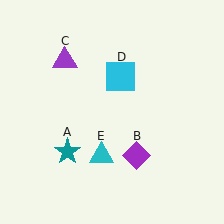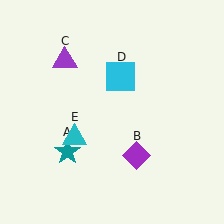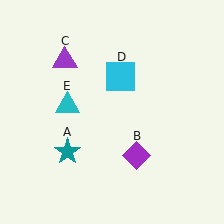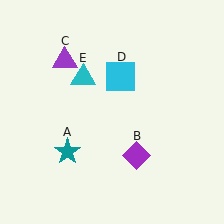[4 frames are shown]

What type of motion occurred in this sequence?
The cyan triangle (object E) rotated clockwise around the center of the scene.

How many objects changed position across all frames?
1 object changed position: cyan triangle (object E).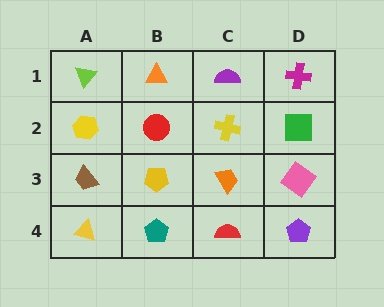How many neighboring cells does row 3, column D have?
3.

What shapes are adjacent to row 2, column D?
A magenta cross (row 1, column D), a pink diamond (row 3, column D), a yellow cross (row 2, column C).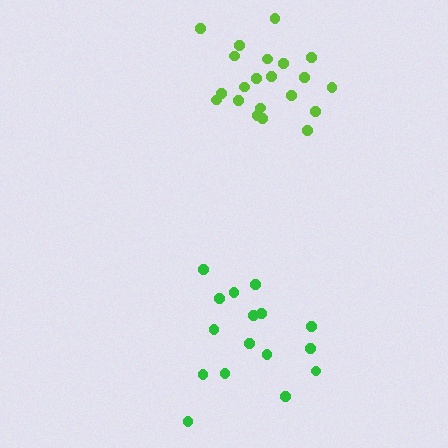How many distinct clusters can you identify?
There are 2 distinct clusters.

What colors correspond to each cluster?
The clusters are colored: green, lime.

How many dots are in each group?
Group 1: 16 dots, Group 2: 21 dots (37 total).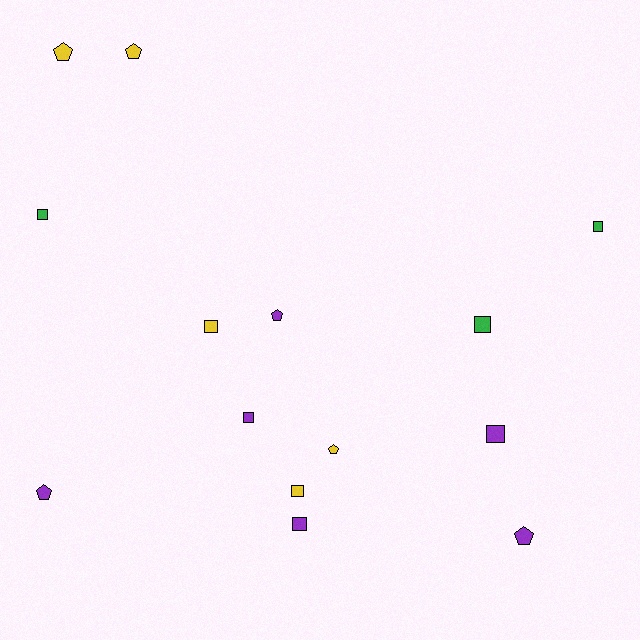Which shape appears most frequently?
Square, with 8 objects.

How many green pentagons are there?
There are no green pentagons.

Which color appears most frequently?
Purple, with 6 objects.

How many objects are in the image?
There are 14 objects.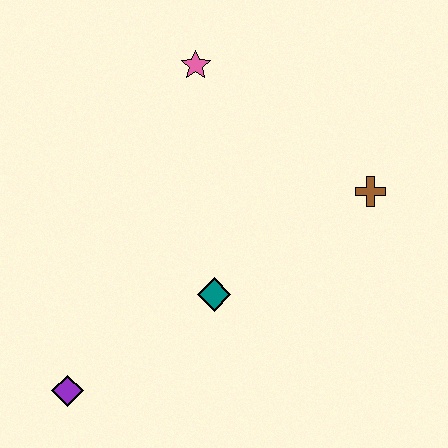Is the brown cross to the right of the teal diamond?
Yes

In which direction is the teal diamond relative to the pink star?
The teal diamond is below the pink star.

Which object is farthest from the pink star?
The purple diamond is farthest from the pink star.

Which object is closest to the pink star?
The brown cross is closest to the pink star.